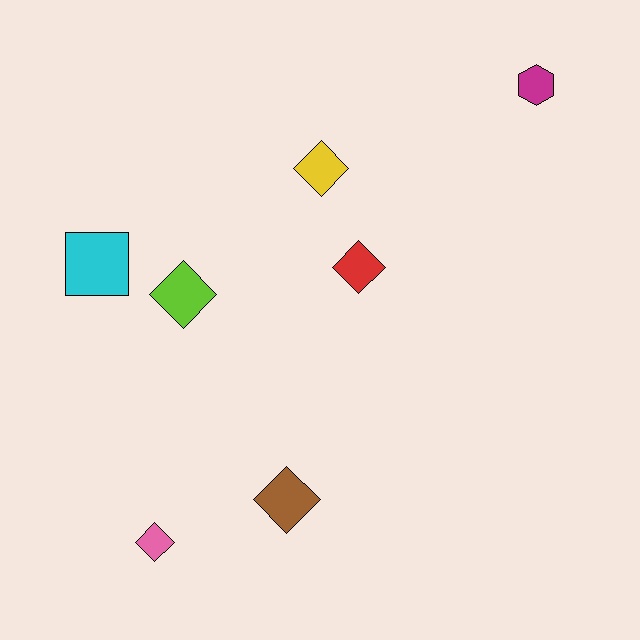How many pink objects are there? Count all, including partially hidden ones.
There is 1 pink object.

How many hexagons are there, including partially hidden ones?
There is 1 hexagon.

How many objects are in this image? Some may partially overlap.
There are 7 objects.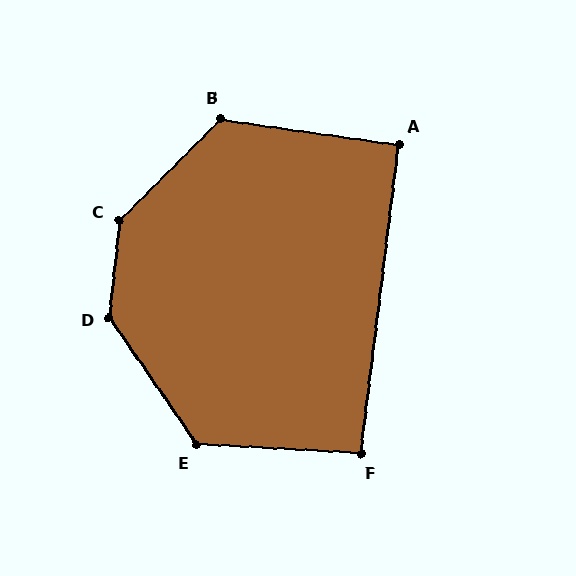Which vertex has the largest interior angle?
C, at approximately 141 degrees.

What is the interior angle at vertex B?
Approximately 127 degrees (obtuse).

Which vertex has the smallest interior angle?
A, at approximately 91 degrees.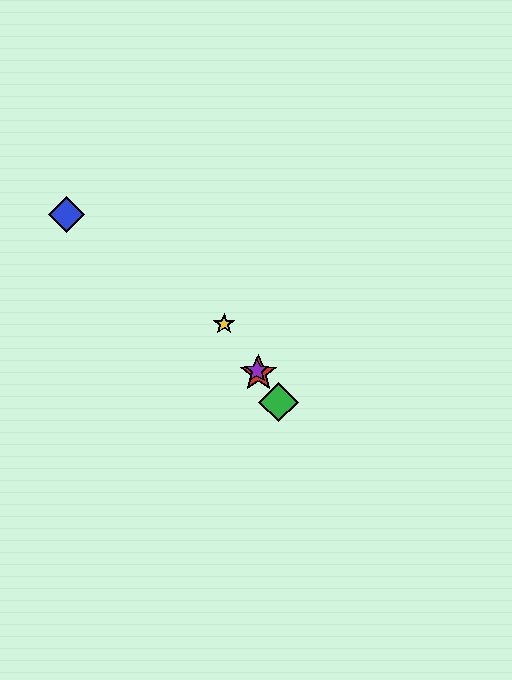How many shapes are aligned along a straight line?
4 shapes (the red star, the green diamond, the yellow star, the purple star) are aligned along a straight line.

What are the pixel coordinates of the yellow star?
The yellow star is at (224, 324).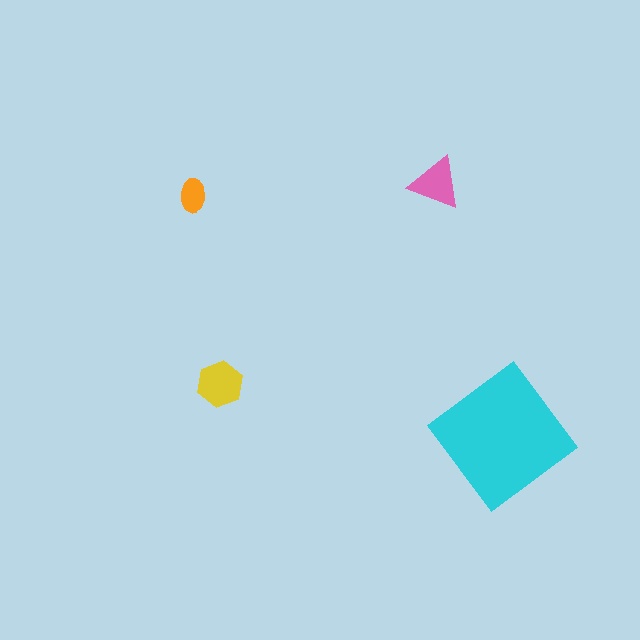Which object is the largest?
The cyan diamond.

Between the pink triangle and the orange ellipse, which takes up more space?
The pink triangle.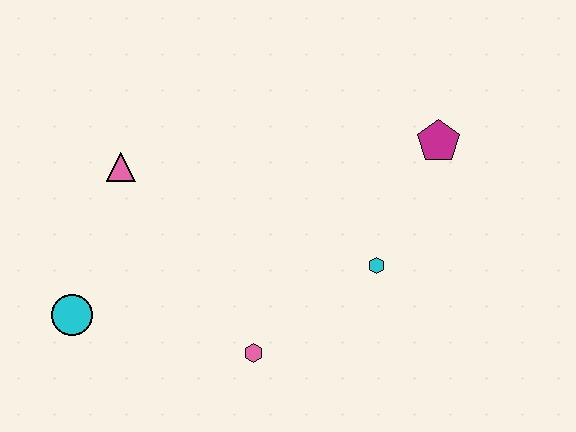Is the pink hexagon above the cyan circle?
No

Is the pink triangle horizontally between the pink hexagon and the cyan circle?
Yes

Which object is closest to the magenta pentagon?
The cyan hexagon is closest to the magenta pentagon.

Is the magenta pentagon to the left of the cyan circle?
No